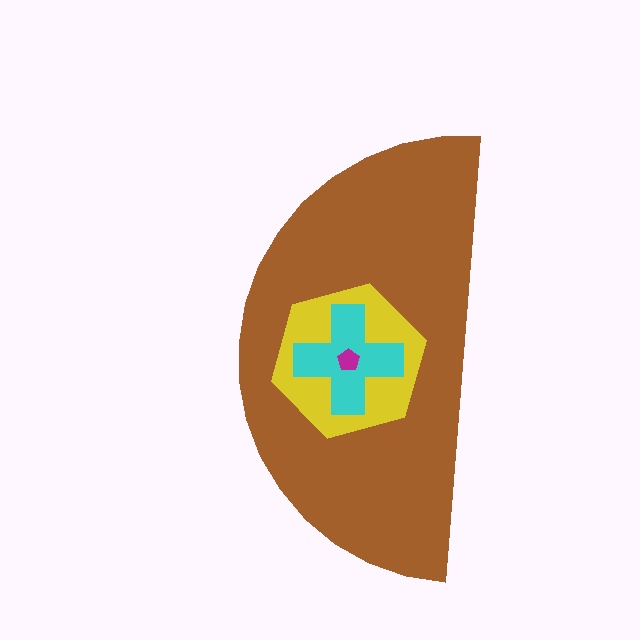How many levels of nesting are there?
4.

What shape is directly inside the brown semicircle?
The yellow hexagon.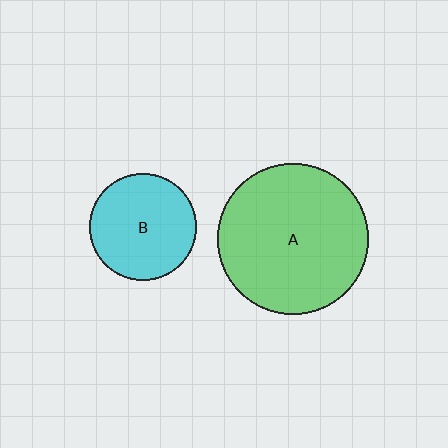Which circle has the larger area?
Circle A (green).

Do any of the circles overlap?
No, none of the circles overlap.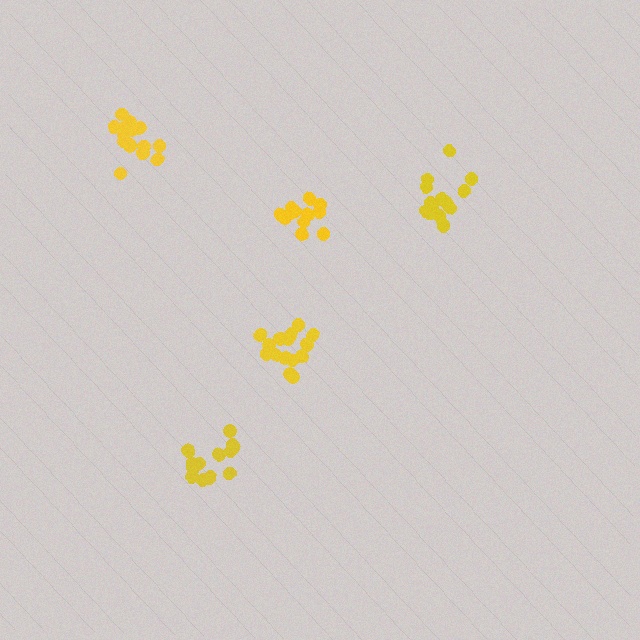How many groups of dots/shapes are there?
There are 5 groups.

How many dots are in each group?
Group 1: 16 dots, Group 2: 12 dots, Group 3: 16 dots, Group 4: 15 dots, Group 5: 16 dots (75 total).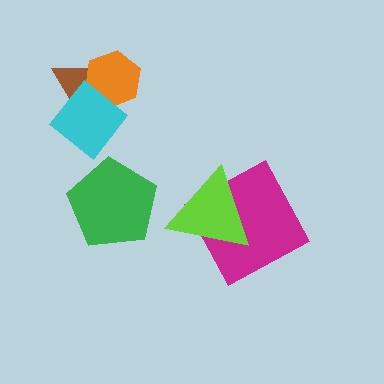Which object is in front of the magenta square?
The lime triangle is in front of the magenta square.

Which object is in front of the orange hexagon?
The cyan diamond is in front of the orange hexagon.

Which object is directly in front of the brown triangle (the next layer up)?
The orange hexagon is directly in front of the brown triangle.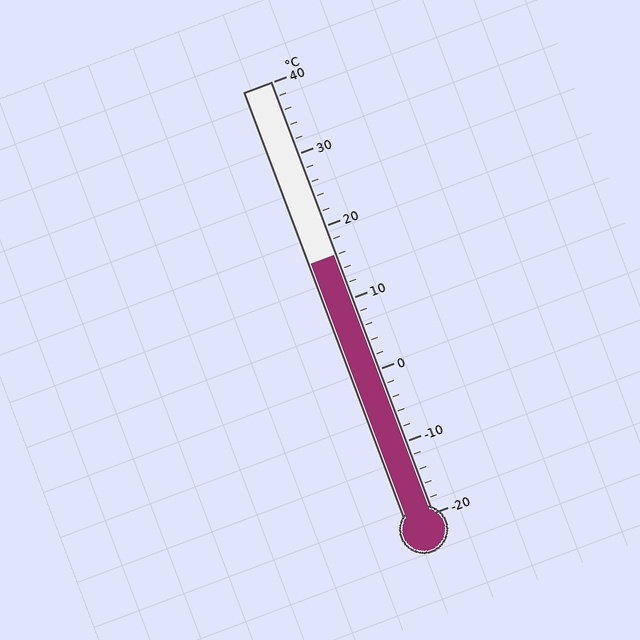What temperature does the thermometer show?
The thermometer shows approximately 16°C.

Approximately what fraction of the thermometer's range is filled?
The thermometer is filled to approximately 60% of its range.